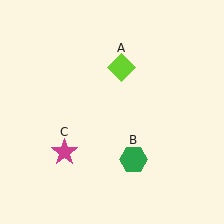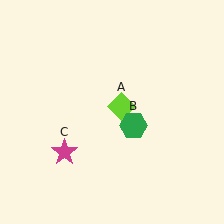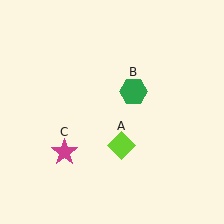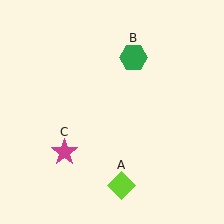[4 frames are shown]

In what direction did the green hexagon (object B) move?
The green hexagon (object B) moved up.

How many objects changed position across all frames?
2 objects changed position: lime diamond (object A), green hexagon (object B).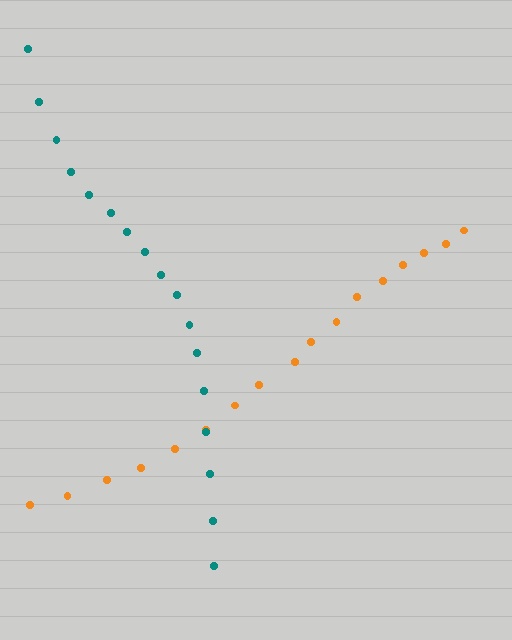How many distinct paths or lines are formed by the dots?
There are 2 distinct paths.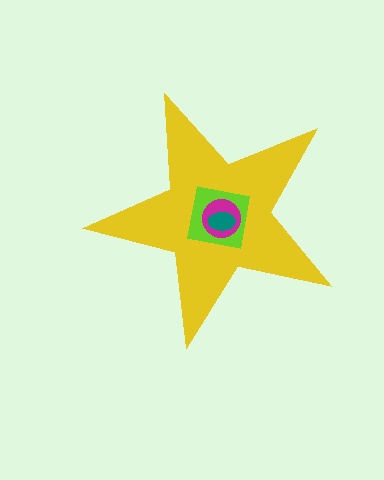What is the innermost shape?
The teal ellipse.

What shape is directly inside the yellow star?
The lime square.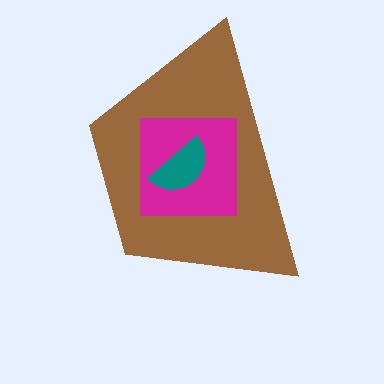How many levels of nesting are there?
3.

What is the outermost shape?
The brown trapezoid.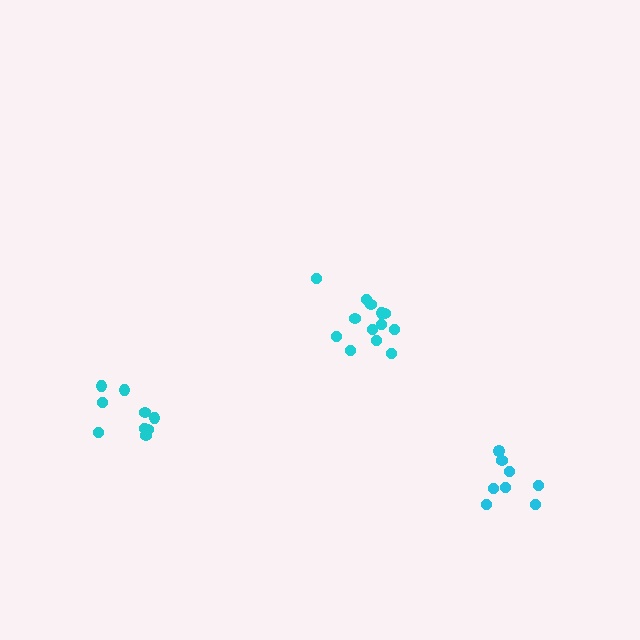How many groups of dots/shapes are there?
There are 3 groups.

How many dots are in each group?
Group 1: 9 dots, Group 2: 8 dots, Group 3: 13 dots (30 total).